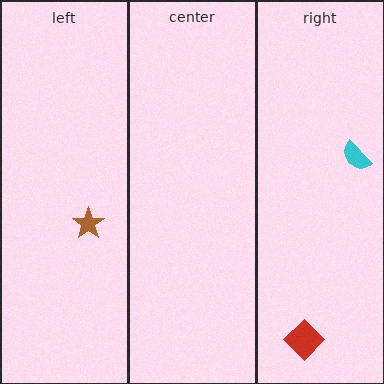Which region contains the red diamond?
The right region.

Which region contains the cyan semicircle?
The right region.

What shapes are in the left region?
The brown star.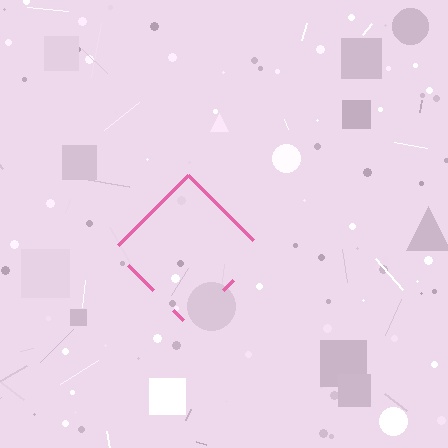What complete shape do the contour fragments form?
The contour fragments form a diamond.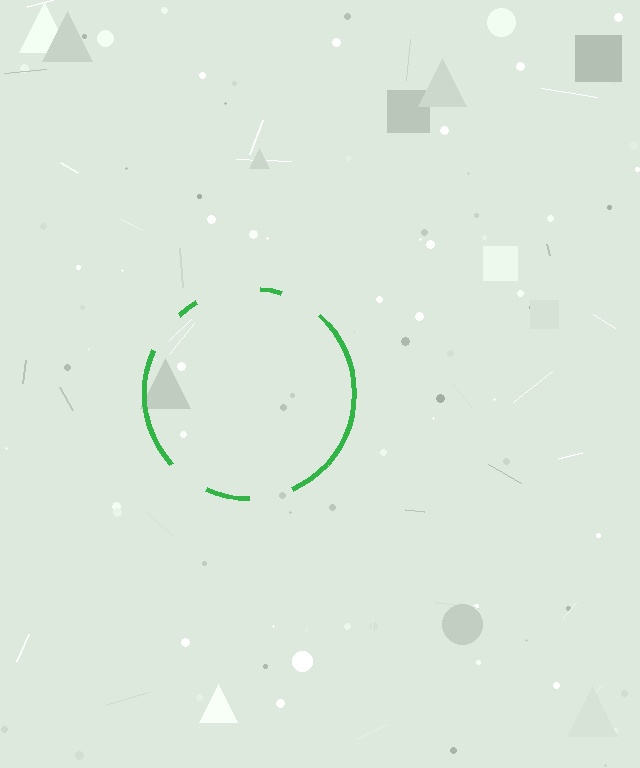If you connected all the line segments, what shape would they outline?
They would outline a circle.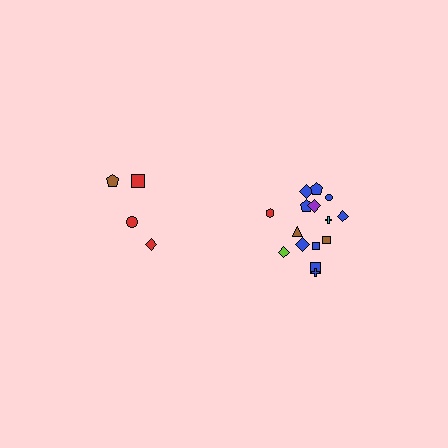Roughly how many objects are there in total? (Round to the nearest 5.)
Roughly 20 objects in total.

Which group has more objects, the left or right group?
The right group.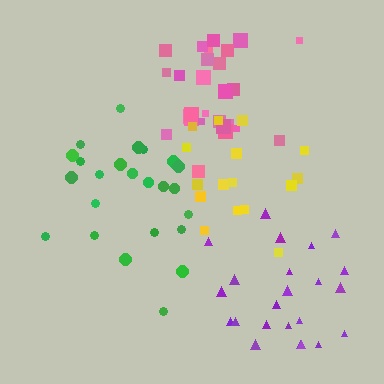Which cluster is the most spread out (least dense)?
Purple.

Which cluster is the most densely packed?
Pink.